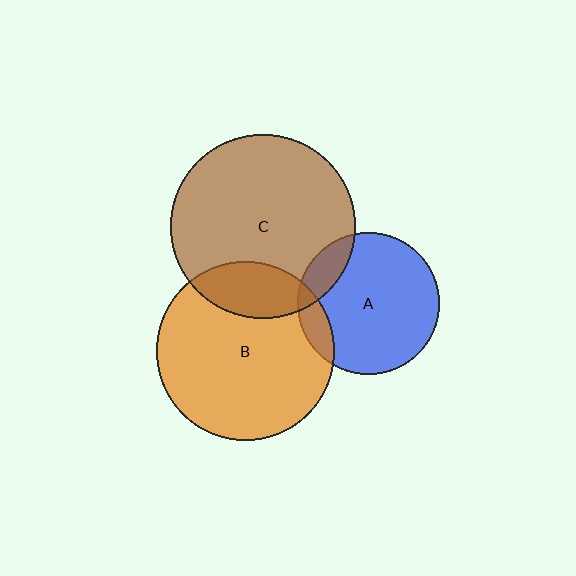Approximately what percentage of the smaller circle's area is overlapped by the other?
Approximately 10%.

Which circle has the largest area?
Circle C (brown).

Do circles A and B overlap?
Yes.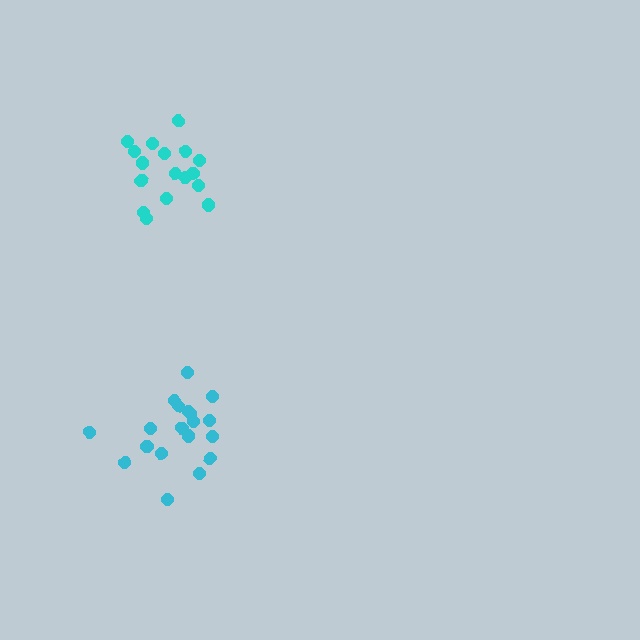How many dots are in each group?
Group 1: 19 dots, Group 2: 17 dots (36 total).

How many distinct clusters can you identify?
There are 2 distinct clusters.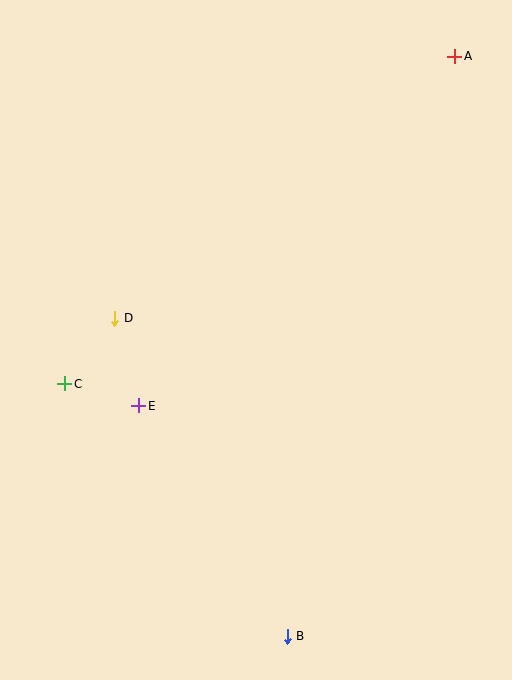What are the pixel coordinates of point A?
Point A is at (455, 56).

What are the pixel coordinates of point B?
Point B is at (287, 636).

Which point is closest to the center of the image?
Point E at (139, 406) is closest to the center.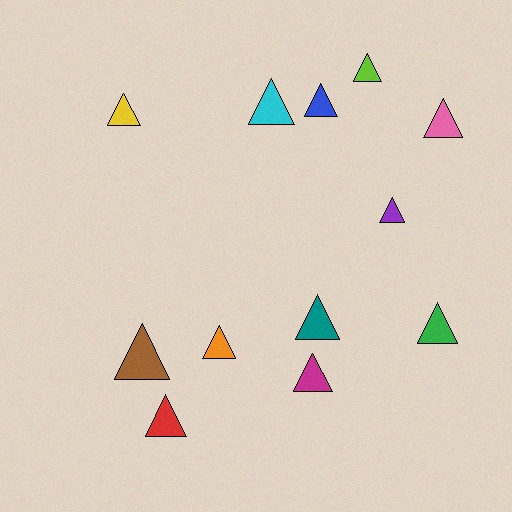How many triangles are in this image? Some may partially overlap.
There are 12 triangles.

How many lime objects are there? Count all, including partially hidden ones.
There is 1 lime object.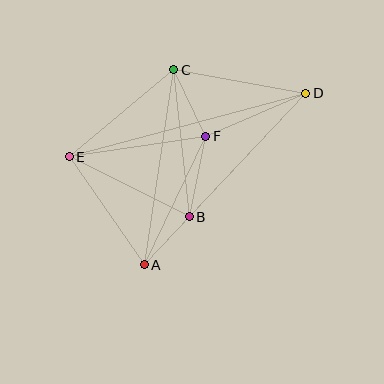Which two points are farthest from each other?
Points D and E are farthest from each other.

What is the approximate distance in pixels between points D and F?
The distance between D and F is approximately 109 pixels.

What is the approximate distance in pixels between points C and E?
The distance between C and E is approximately 136 pixels.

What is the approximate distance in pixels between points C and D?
The distance between C and D is approximately 134 pixels.